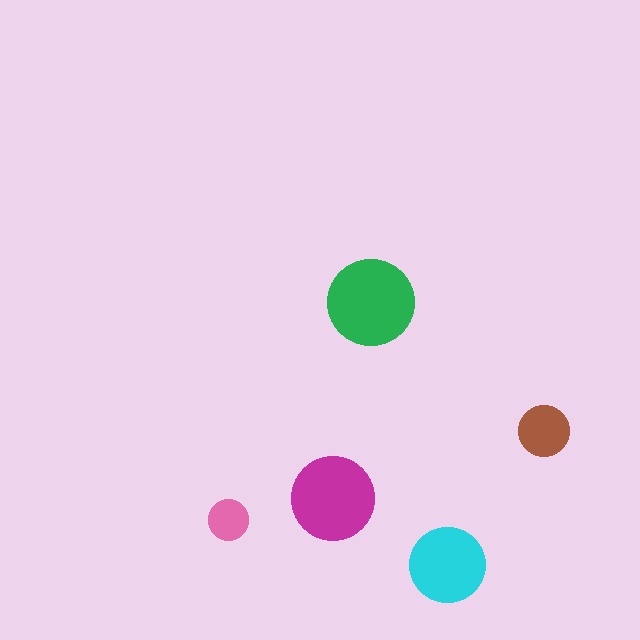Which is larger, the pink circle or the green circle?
The green one.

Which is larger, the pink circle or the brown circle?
The brown one.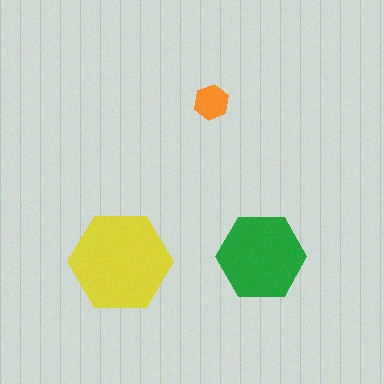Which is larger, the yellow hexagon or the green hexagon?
The yellow one.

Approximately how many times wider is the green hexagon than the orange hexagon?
About 2.5 times wider.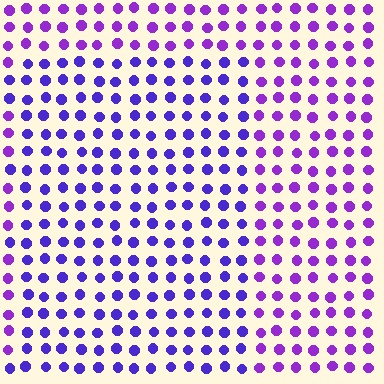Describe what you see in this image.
The image is filled with small purple elements in a uniform arrangement. A rectangle-shaped region is visible where the elements are tinted to a slightly different hue, forming a subtle color boundary.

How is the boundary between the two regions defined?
The boundary is defined purely by a slight shift in hue (about 27 degrees). Spacing, size, and orientation are identical on both sides.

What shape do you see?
I see a rectangle.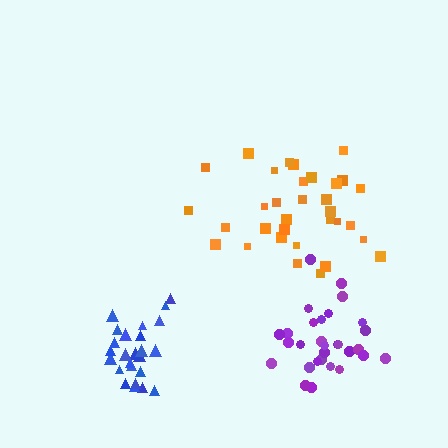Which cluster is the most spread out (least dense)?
Orange.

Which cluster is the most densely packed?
Blue.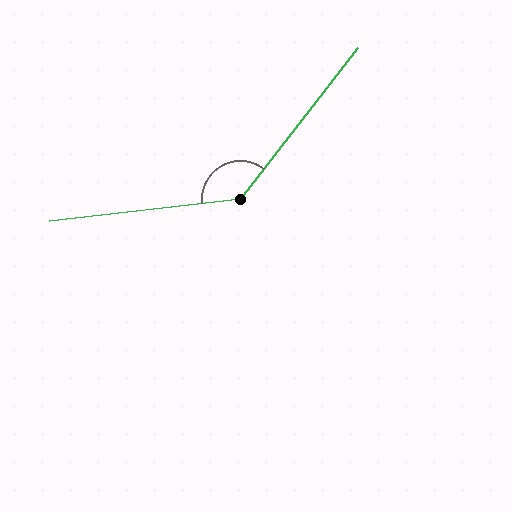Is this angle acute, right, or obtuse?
It is obtuse.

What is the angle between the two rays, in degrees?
Approximately 134 degrees.